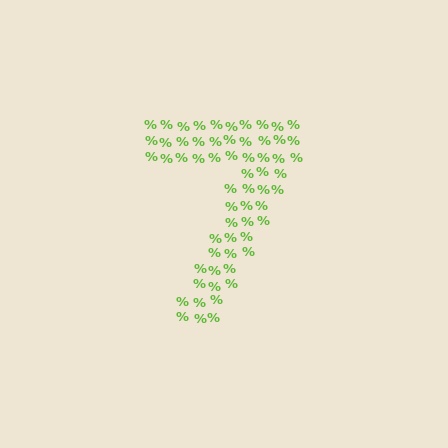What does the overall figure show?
The overall figure shows the digit 7.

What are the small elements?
The small elements are percent signs.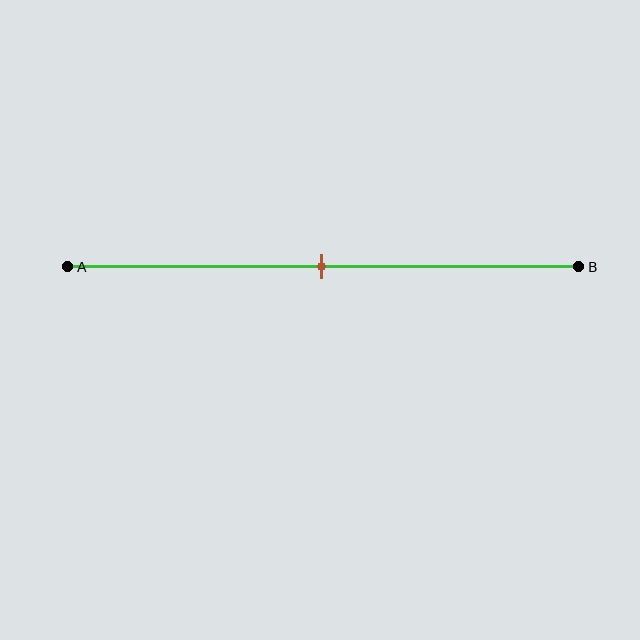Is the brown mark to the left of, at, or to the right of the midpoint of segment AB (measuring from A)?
The brown mark is approximately at the midpoint of segment AB.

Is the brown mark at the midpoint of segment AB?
Yes, the mark is approximately at the midpoint.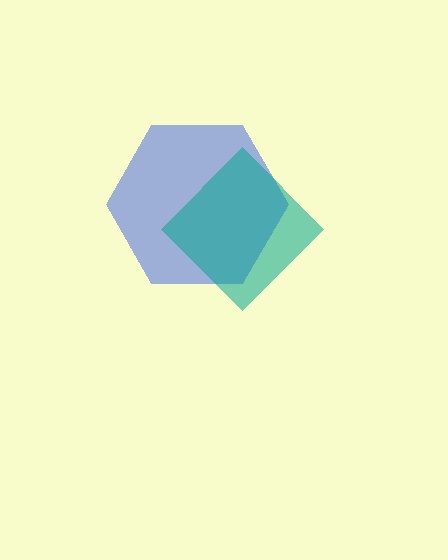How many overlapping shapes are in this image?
There are 2 overlapping shapes in the image.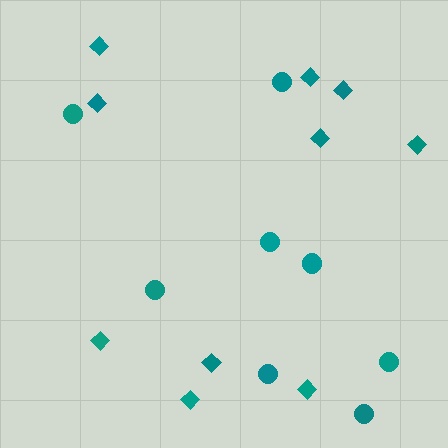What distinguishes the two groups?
There are 2 groups: one group of diamonds (10) and one group of circles (8).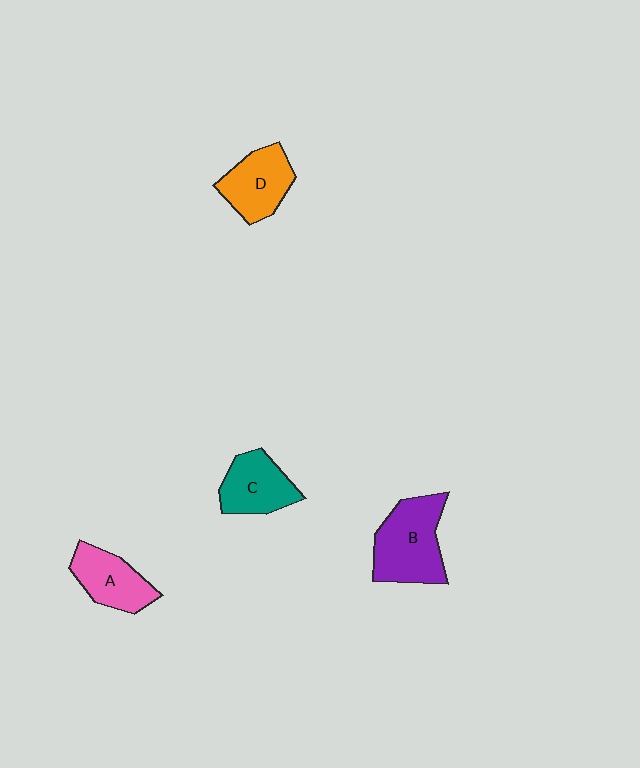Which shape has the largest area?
Shape B (purple).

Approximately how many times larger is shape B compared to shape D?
Approximately 1.3 times.